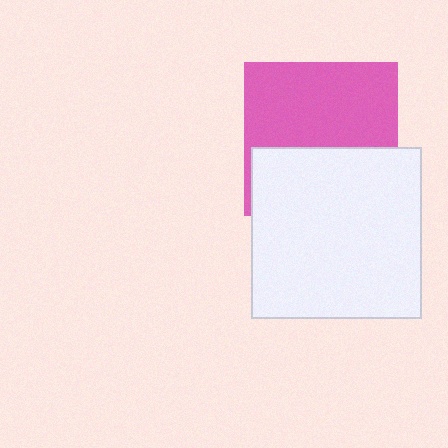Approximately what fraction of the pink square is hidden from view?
Roughly 42% of the pink square is hidden behind the white square.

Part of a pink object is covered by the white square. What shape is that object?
It is a square.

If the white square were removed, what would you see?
You would see the complete pink square.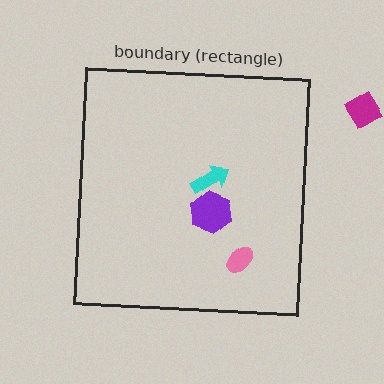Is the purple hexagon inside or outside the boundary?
Inside.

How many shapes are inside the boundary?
3 inside, 1 outside.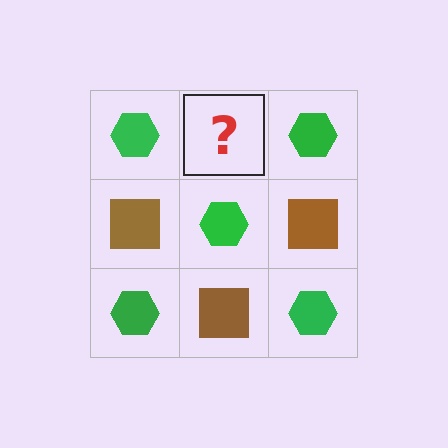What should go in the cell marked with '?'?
The missing cell should contain a brown square.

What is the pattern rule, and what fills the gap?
The rule is that it alternates green hexagon and brown square in a checkerboard pattern. The gap should be filled with a brown square.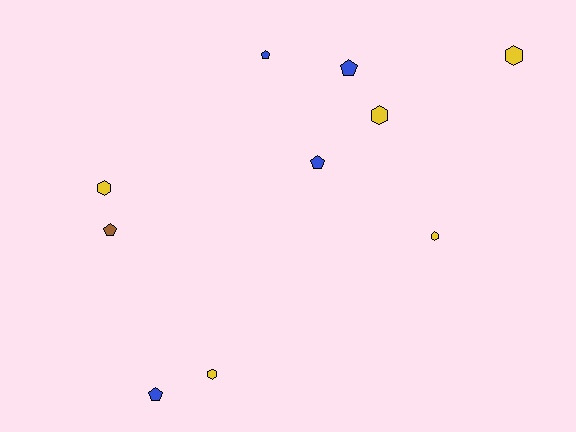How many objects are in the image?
There are 10 objects.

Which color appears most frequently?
Yellow, with 5 objects.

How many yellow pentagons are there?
There are no yellow pentagons.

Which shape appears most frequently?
Hexagon, with 5 objects.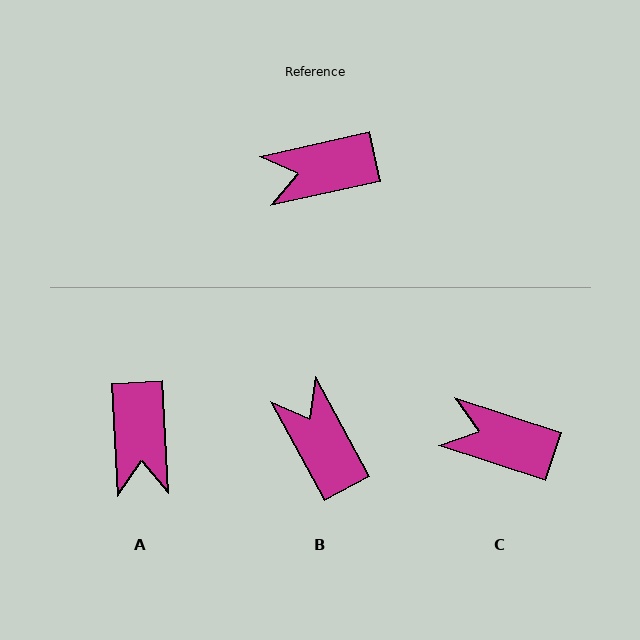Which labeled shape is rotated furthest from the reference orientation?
A, about 81 degrees away.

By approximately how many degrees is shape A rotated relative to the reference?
Approximately 81 degrees counter-clockwise.